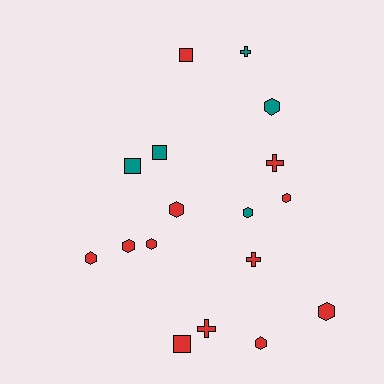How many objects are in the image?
There are 17 objects.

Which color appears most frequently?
Red, with 12 objects.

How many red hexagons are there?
There are 7 red hexagons.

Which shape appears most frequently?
Hexagon, with 9 objects.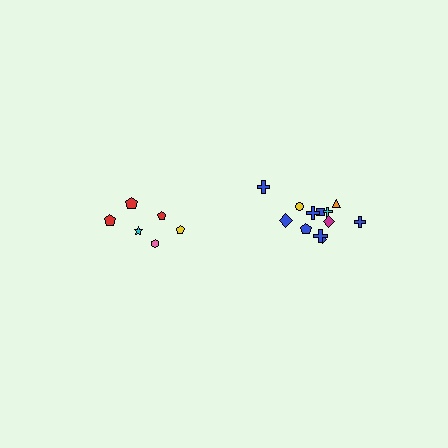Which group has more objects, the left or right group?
The right group.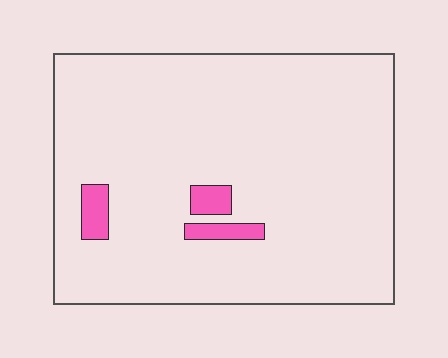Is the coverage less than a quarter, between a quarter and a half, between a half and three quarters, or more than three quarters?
Less than a quarter.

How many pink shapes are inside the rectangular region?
3.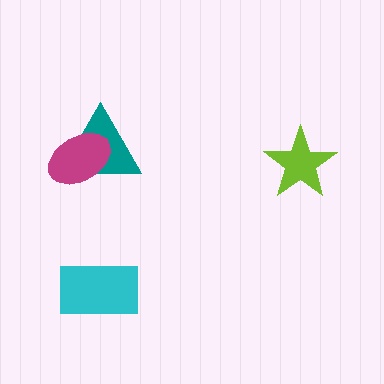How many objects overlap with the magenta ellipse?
1 object overlaps with the magenta ellipse.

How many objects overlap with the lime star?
0 objects overlap with the lime star.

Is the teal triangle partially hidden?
Yes, it is partially covered by another shape.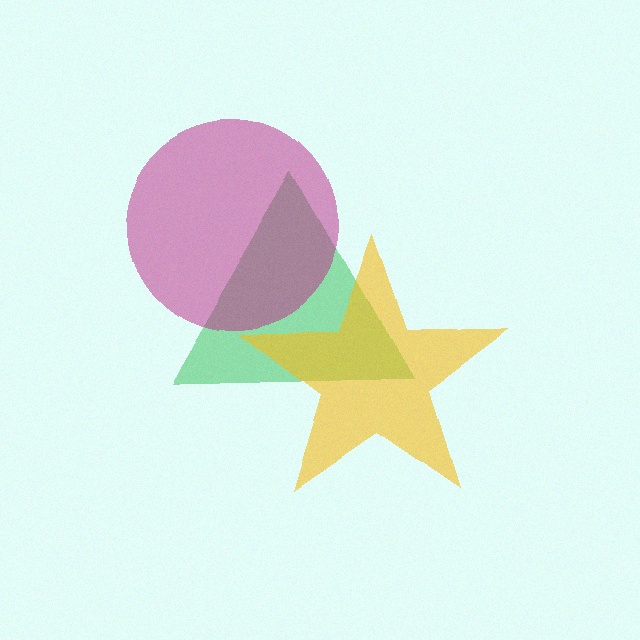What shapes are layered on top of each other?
The layered shapes are: a green triangle, a yellow star, a magenta circle.